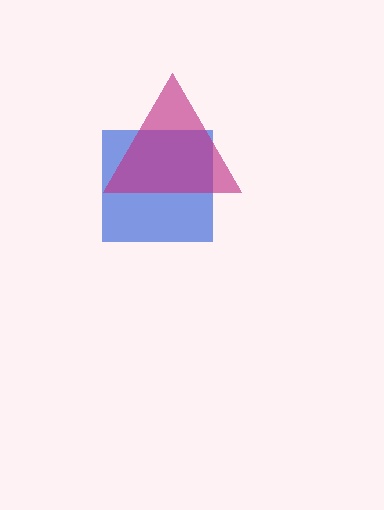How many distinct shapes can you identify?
There are 2 distinct shapes: a blue square, a magenta triangle.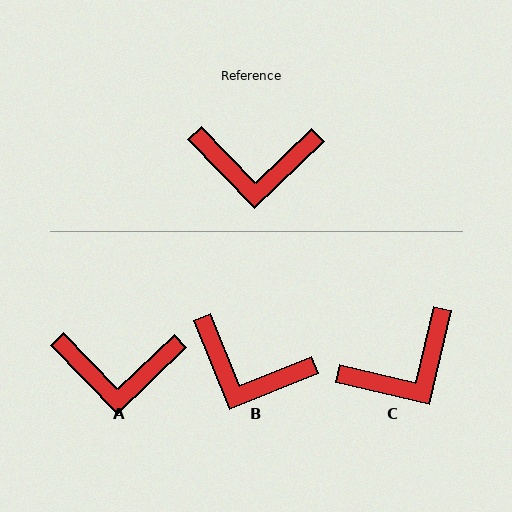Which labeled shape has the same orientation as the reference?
A.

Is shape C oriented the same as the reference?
No, it is off by about 33 degrees.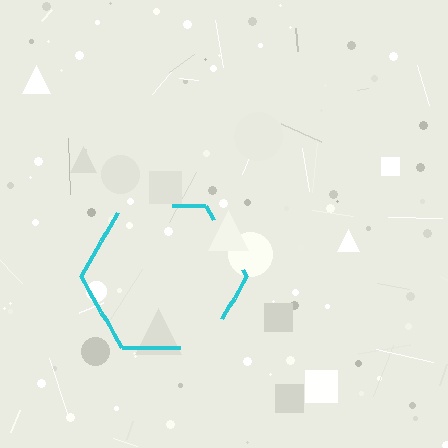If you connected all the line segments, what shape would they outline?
They would outline a hexagon.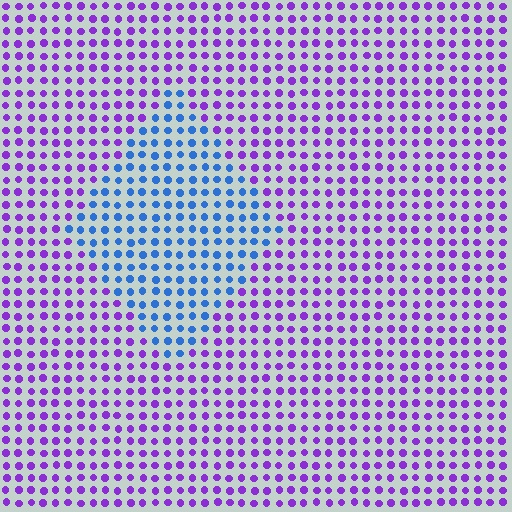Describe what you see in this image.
The image is filled with small purple elements in a uniform arrangement. A diamond-shaped region is visible where the elements are tinted to a slightly different hue, forming a subtle color boundary.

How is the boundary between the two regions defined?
The boundary is defined purely by a slight shift in hue (about 58 degrees). Spacing, size, and orientation are identical on both sides.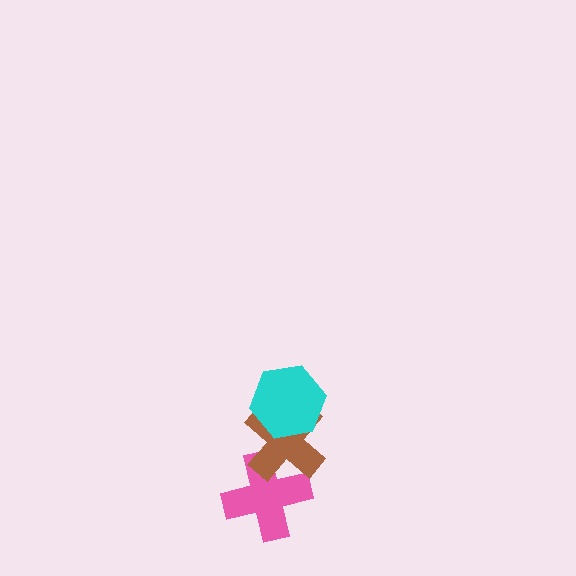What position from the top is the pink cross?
The pink cross is 3rd from the top.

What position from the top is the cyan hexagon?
The cyan hexagon is 1st from the top.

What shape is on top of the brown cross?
The cyan hexagon is on top of the brown cross.